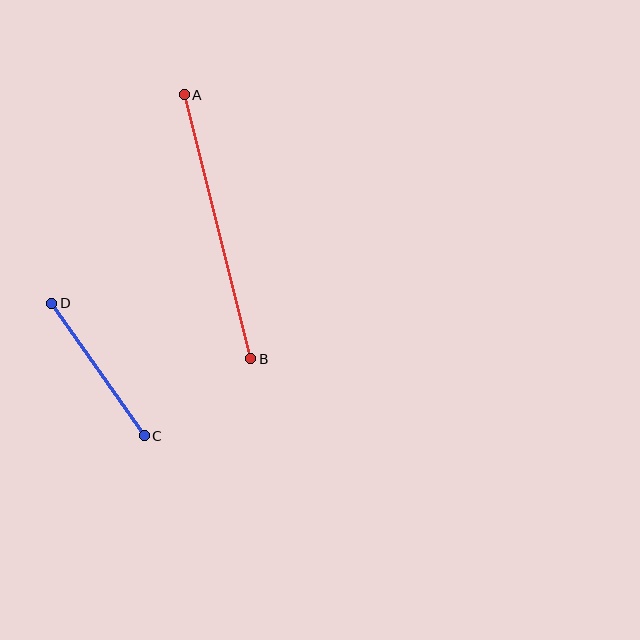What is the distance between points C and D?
The distance is approximately 162 pixels.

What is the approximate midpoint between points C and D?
The midpoint is at approximately (98, 369) pixels.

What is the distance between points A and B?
The distance is approximately 272 pixels.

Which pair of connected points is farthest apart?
Points A and B are farthest apart.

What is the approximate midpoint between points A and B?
The midpoint is at approximately (218, 227) pixels.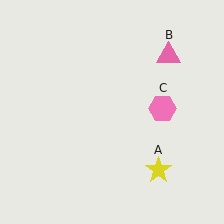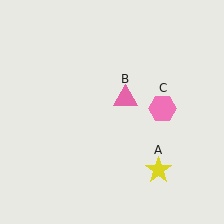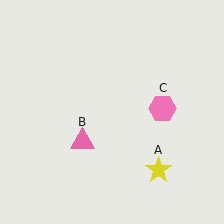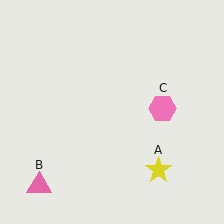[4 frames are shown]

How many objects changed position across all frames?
1 object changed position: pink triangle (object B).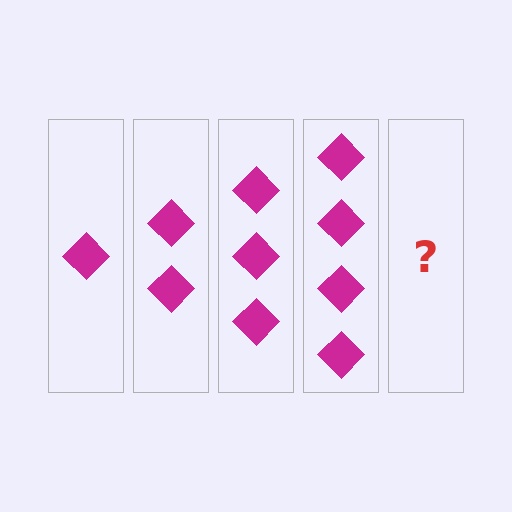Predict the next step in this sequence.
The next step is 5 diamonds.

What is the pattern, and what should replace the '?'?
The pattern is that each step adds one more diamond. The '?' should be 5 diamonds.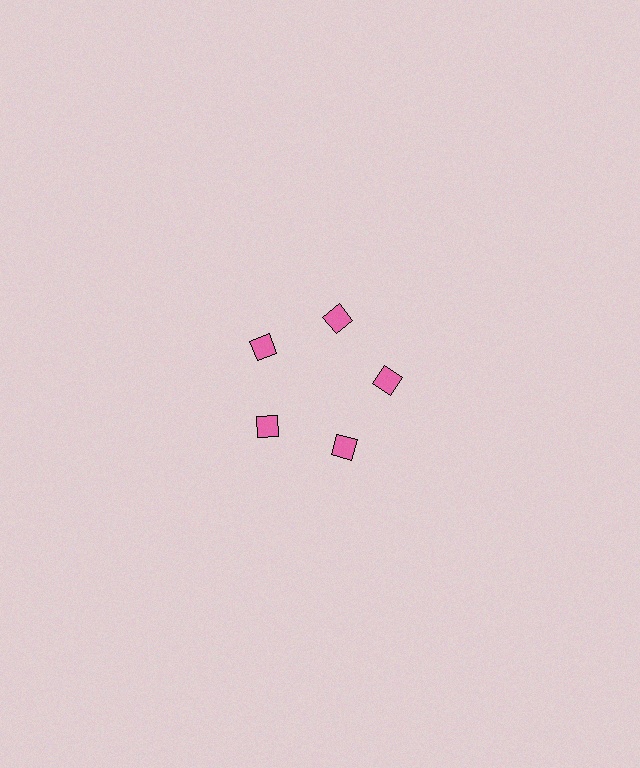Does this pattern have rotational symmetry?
Yes, this pattern has 5-fold rotational symmetry. It looks the same after rotating 72 degrees around the center.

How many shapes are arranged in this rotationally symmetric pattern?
There are 5 shapes, arranged in 5 groups of 1.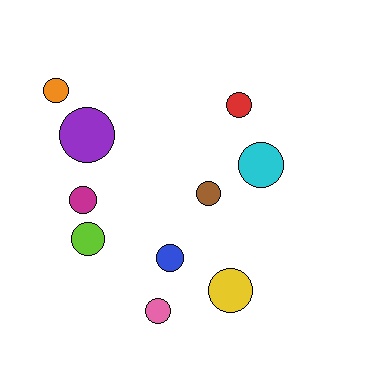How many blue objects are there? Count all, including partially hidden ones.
There is 1 blue object.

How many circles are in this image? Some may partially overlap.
There are 10 circles.